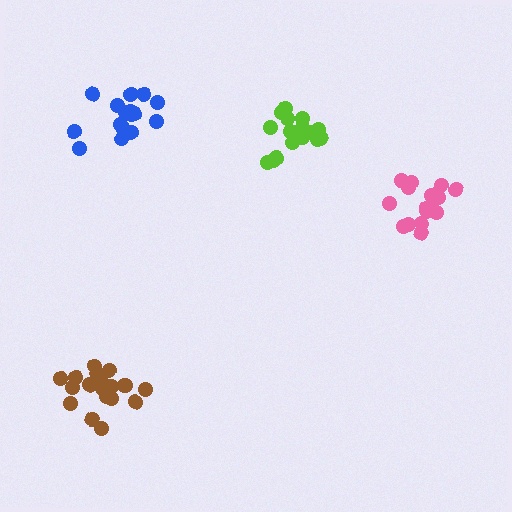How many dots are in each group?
Group 1: 16 dots, Group 2: 16 dots, Group 3: 19 dots, Group 4: 17 dots (68 total).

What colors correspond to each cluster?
The clusters are colored: pink, blue, brown, lime.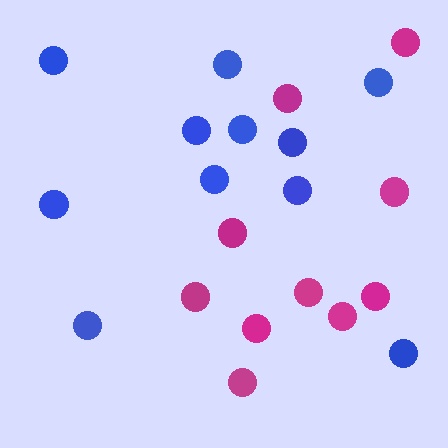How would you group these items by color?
There are 2 groups: one group of magenta circles (10) and one group of blue circles (11).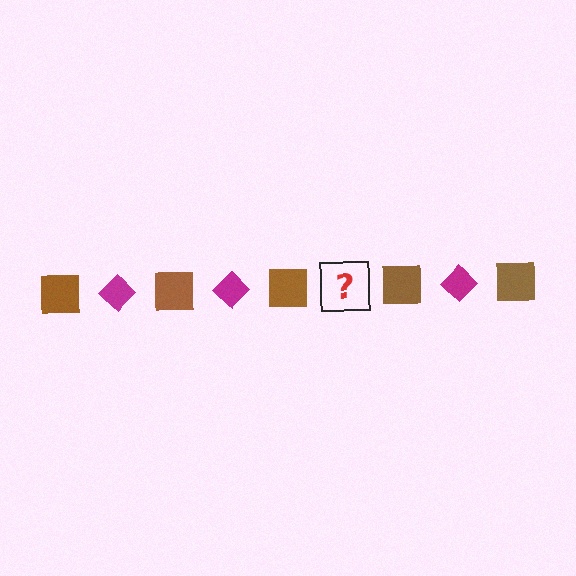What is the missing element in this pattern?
The missing element is a magenta diamond.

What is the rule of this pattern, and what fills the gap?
The rule is that the pattern alternates between brown square and magenta diamond. The gap should be filled with a magenta diamond.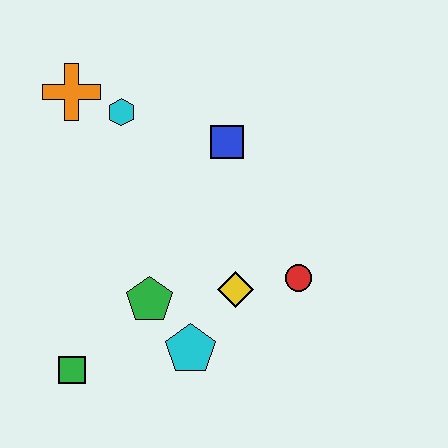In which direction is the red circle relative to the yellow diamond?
The red circle is to the right of the yellow diamond.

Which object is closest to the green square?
The green pentagon is closest to the green square.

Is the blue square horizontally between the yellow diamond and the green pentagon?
Yes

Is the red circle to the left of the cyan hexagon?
No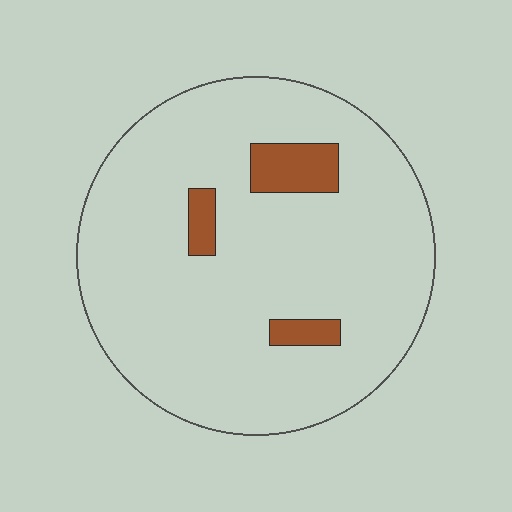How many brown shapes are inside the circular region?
3.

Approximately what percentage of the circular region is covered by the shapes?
Approximately 10%.